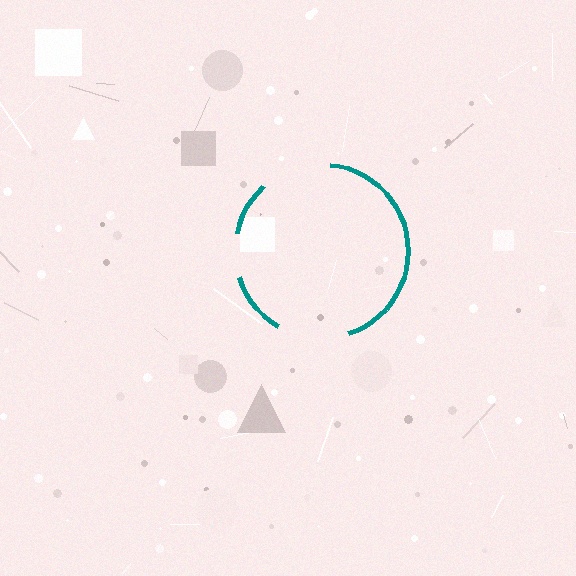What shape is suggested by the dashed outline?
The dashed outline suggests a circle.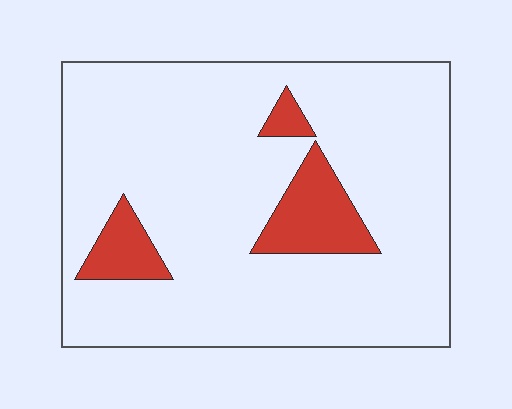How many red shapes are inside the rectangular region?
3.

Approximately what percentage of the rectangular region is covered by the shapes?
Approximately 10%.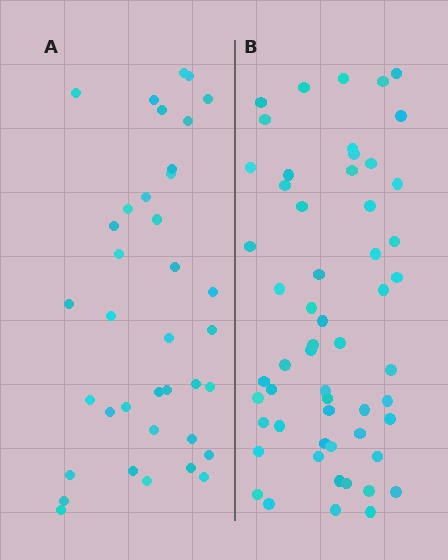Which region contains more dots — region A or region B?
Region B (the right region) has more dots.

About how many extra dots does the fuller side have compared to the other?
Region B has approximately 20 more dots than region A.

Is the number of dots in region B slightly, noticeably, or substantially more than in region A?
Region B has substantially more. The ratio is roughly 1.5 to 1.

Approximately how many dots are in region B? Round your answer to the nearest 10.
About 60 dots. (The exact count is 56, which rounds to 60.)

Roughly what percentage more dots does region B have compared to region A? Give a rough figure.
About 50% more.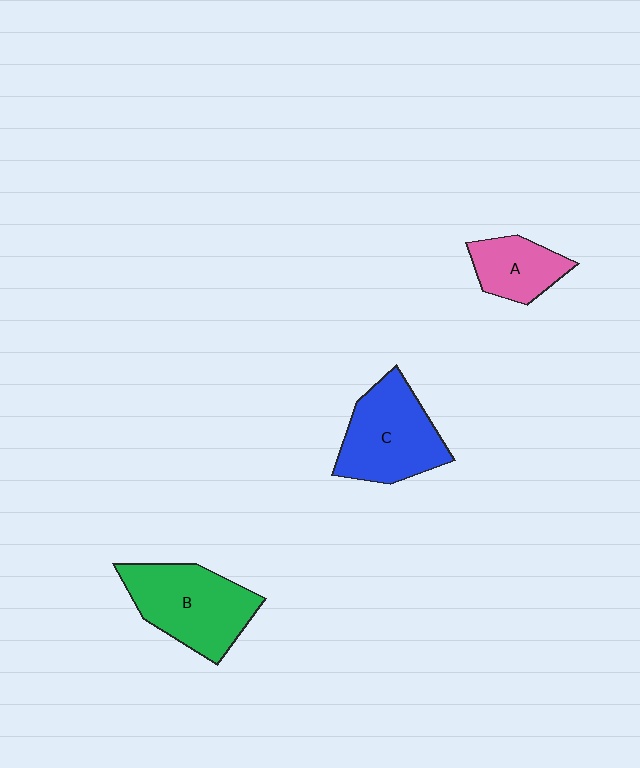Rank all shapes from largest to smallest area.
From largest to smallest: B (green), C (blue), A (pink).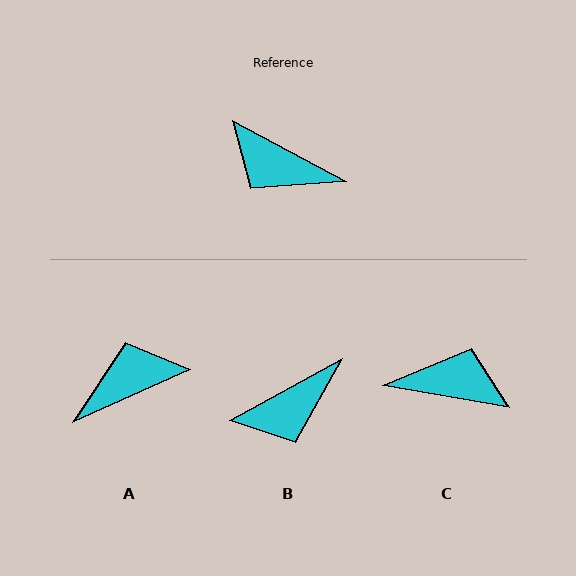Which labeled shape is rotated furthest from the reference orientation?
C, about 162 degrees away.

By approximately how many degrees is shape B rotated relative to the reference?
Approximately 56 degrees counter-clockwise.